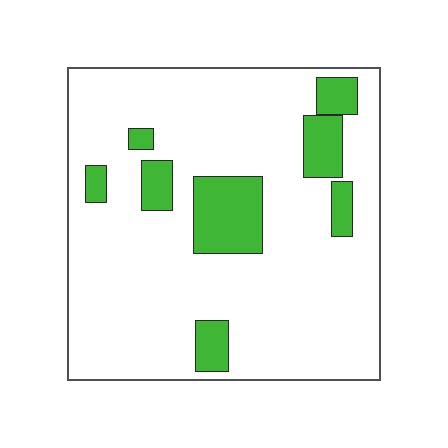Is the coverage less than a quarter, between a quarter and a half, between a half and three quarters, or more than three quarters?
Less than a quarter.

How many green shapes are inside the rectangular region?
8.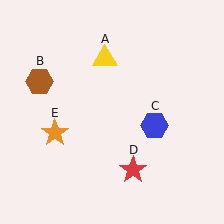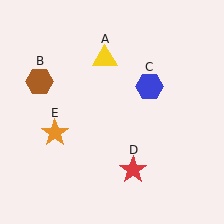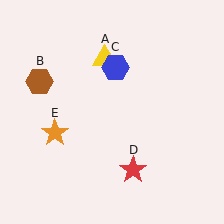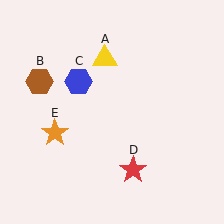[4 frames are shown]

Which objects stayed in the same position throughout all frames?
Yellow triangle (object A) and brown hexagon (object B) and red star (object D) and orange star (object E) remained stationary.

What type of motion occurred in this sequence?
The blue hexagon (object C) rotated counterclockwise around the center of the scene.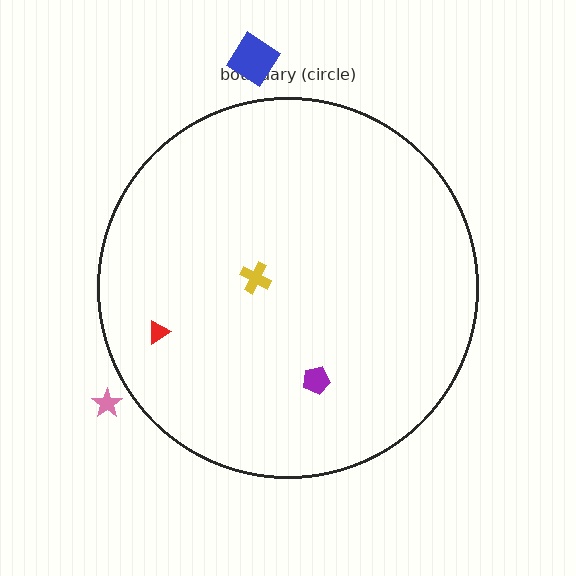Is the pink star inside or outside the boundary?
Outside.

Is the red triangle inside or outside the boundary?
Inside.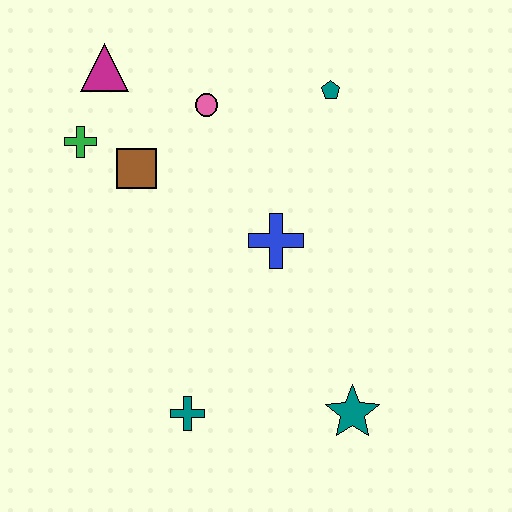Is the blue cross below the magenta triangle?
Yes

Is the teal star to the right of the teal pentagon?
Yes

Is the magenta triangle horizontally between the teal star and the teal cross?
No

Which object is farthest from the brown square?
The teal star is farthest from the brown square.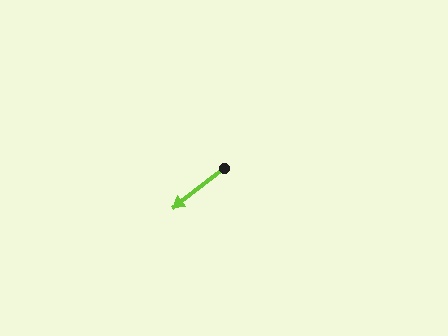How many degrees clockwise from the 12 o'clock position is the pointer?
Approximately 232 degrees.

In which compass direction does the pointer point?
Southwest.